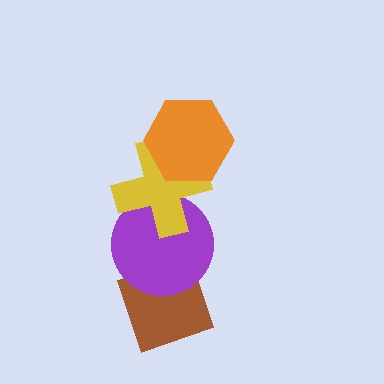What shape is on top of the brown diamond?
The purple circle is on top of the brown diamond.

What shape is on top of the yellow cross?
The orange hexagon is on top of the yellow cross.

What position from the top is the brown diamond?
The brown diamond is 4th from the top.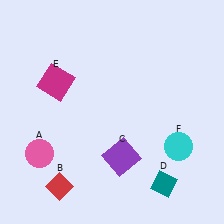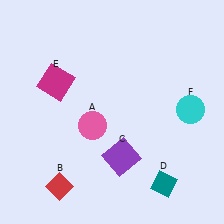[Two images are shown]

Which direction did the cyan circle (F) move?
The cyan circle (F) moved up.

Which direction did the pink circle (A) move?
The pink circle (A) moved right.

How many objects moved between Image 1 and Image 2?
2 objects moved between the two images.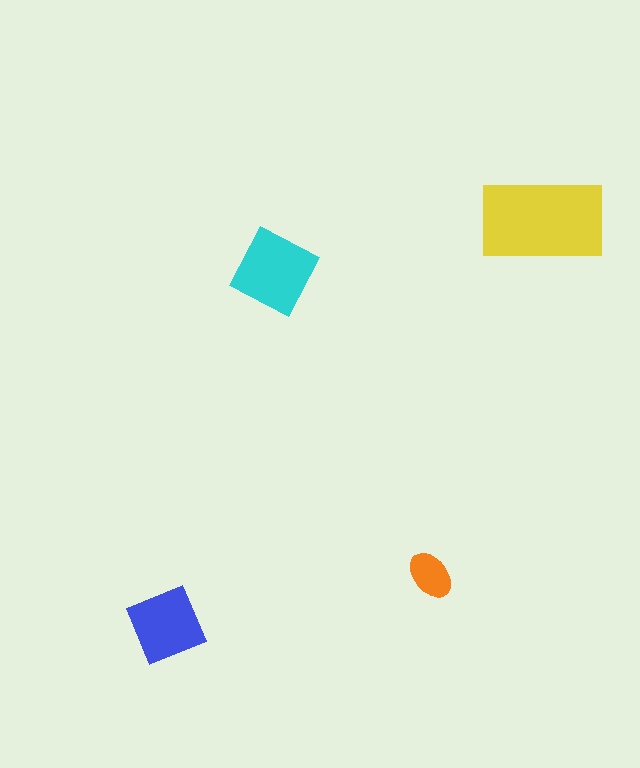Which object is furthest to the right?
The yellow rectangle is rightmost.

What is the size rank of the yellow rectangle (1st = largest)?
1st.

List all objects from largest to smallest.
The yellow rectangle, the cyan diamond, the blue square, the orange ellipse.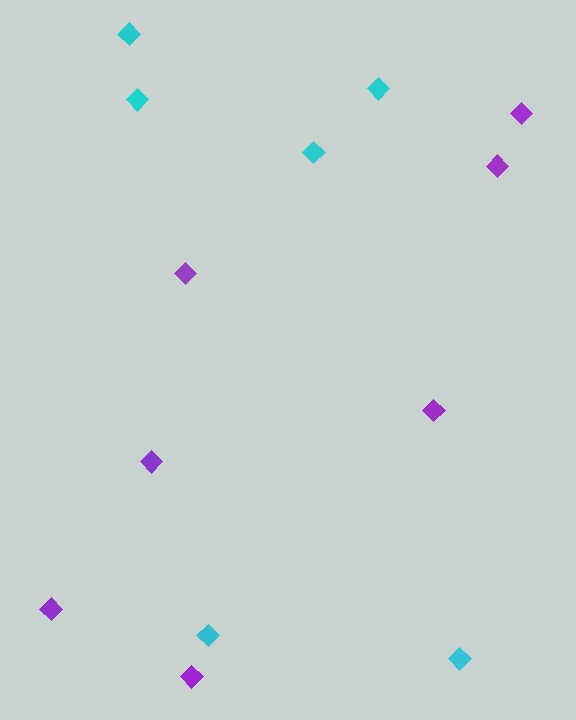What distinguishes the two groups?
There are 2 groups: one group of purple diamonds (7) and one group of cyan diamonds (6).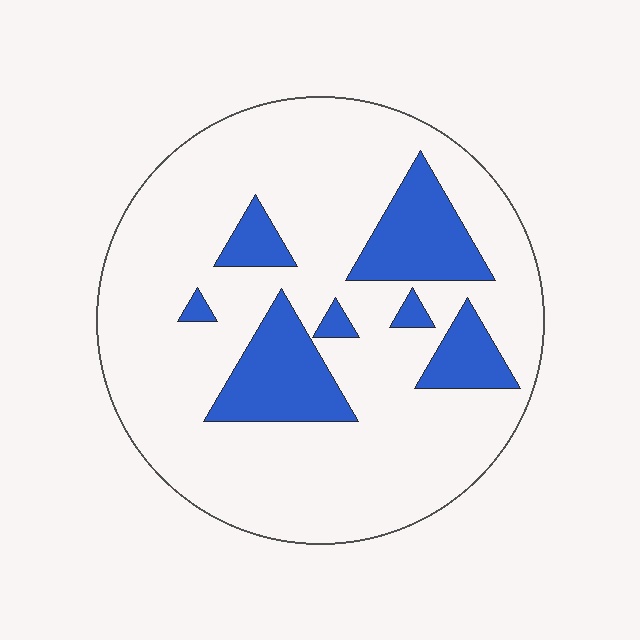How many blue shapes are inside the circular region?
7.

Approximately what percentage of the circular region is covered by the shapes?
Approximately 20%.